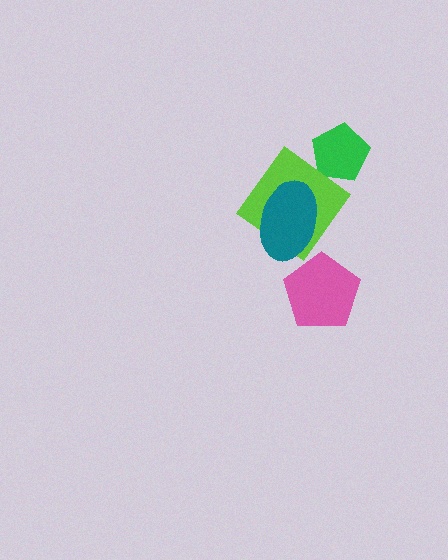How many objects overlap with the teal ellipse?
1 object overlaps with the teal ellipse.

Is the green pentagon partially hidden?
No, no other shape covers it.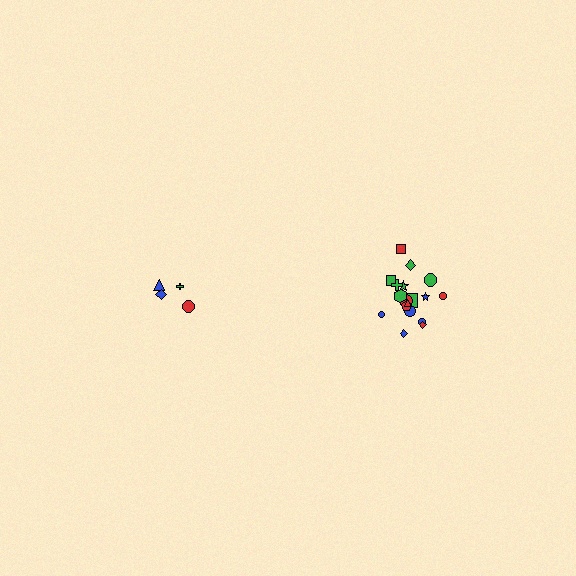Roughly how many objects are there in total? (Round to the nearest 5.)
Roughly 20 objects in total.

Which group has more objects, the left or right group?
The right group.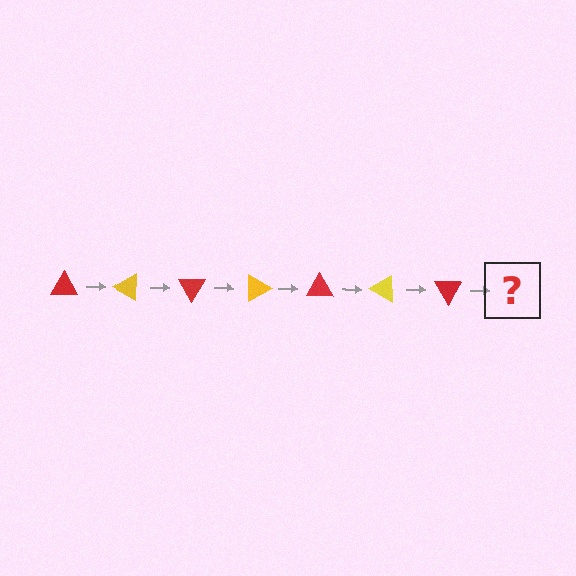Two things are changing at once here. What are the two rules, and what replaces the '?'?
The two rules are that it rotates 30 degrees each step and the color cycles through red and yellow. The '?' should be a yellow triangle, rotated 210 degrees from the start.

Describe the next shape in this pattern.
It should be a yellow triangle, rotated 210 degrees from the start.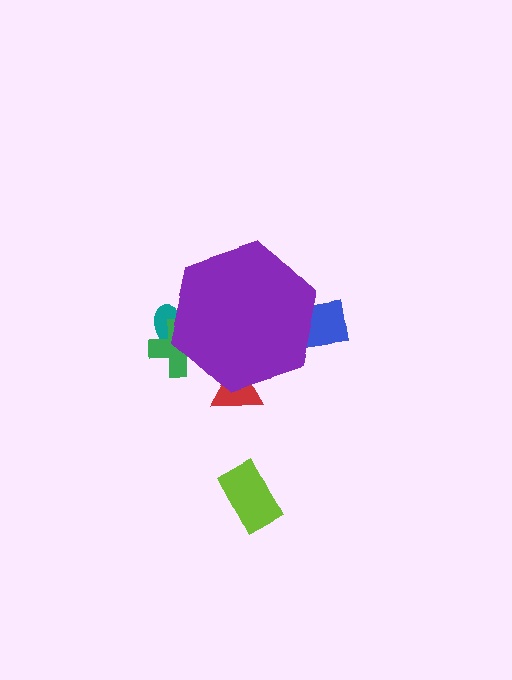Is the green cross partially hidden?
Yes, the green cross is partially hidden behind the purple hexagon.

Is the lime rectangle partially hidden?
No, the lime rectangle is fully visible.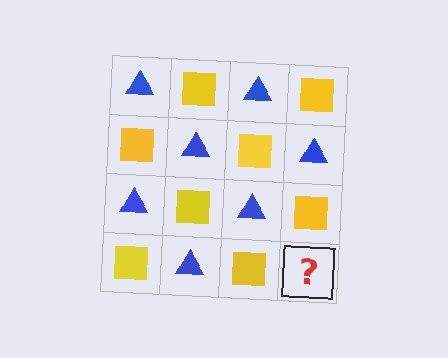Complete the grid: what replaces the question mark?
The question mark should be replaced with a blue triangle.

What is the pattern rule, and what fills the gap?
The rule is that it alternates blue triangle and yellow square in a checkerboard pattern. The gap should be filled with a blue triangle.